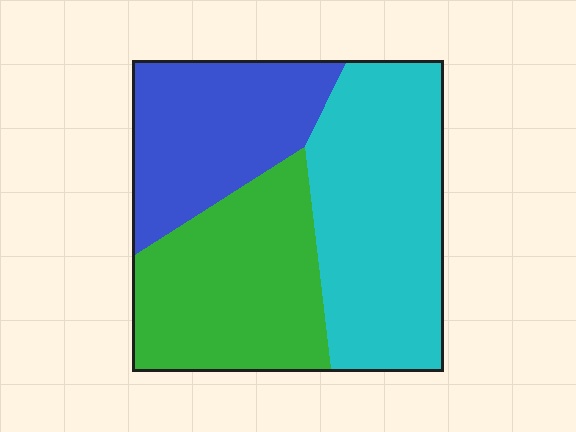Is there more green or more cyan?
Cyan.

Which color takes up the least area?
Blue, at roughly 25%.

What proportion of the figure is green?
Green covers about 35% of the figure.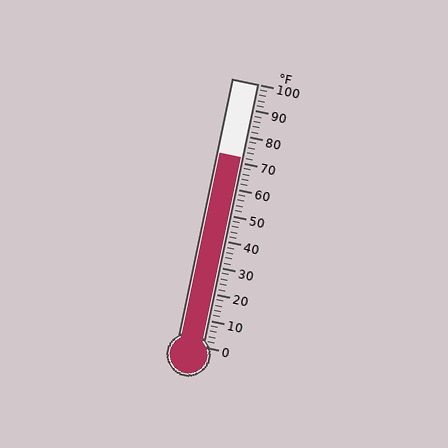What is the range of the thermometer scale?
The thermometer scale ranges from 0°F to 100°F.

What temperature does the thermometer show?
The thermometer shows approximately 72°F.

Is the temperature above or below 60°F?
The temperature is above 60°F.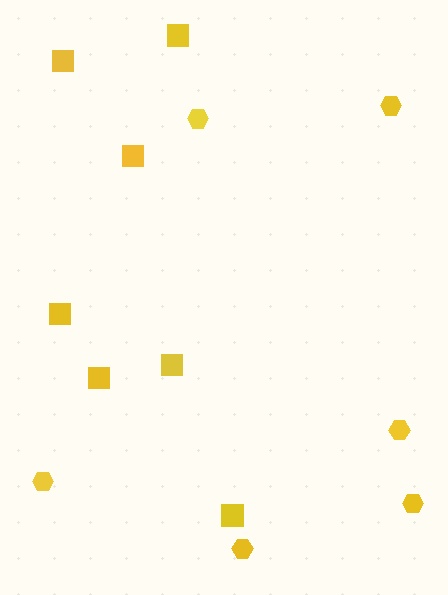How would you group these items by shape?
There are 2 groups: one group of squares (7) and one group of hexagons (6).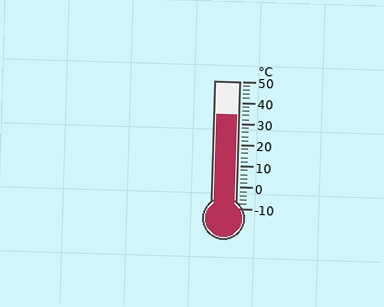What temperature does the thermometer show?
The thermometer shows approximately 34°C.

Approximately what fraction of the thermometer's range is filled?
The thermometer is filled to approximately 75% of its range.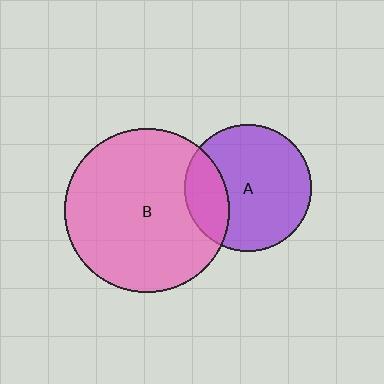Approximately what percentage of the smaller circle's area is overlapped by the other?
Approximately 25%.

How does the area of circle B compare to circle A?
Approximately 1.7 times.